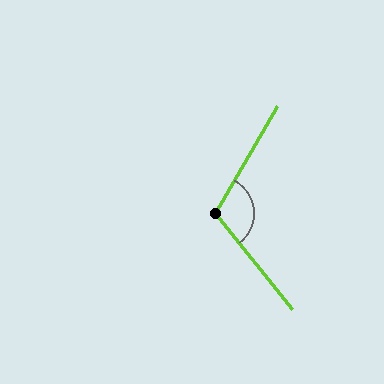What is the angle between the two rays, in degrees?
Approximately 112 degrees.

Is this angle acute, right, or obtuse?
It is obtuse.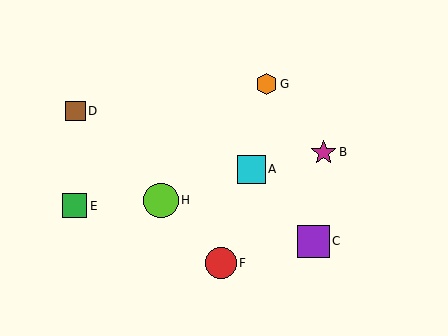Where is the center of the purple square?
The center of the purple square is at (313, 241).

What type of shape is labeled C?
Shape C is a purple square.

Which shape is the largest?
The lime circle (labeled H) is the largest.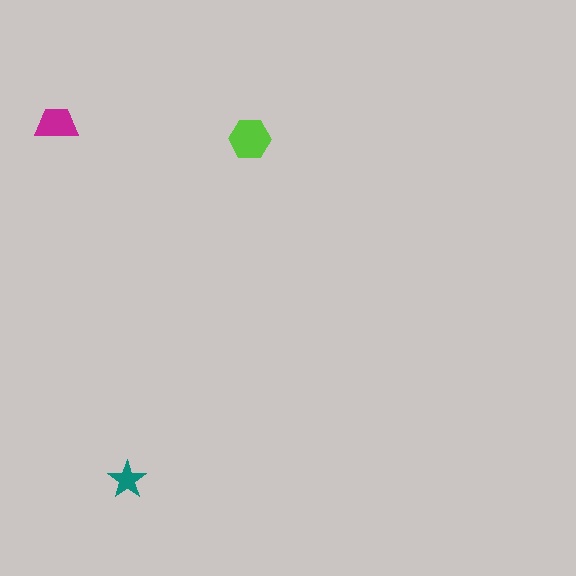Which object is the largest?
The lime hexagon.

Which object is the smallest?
The teal star.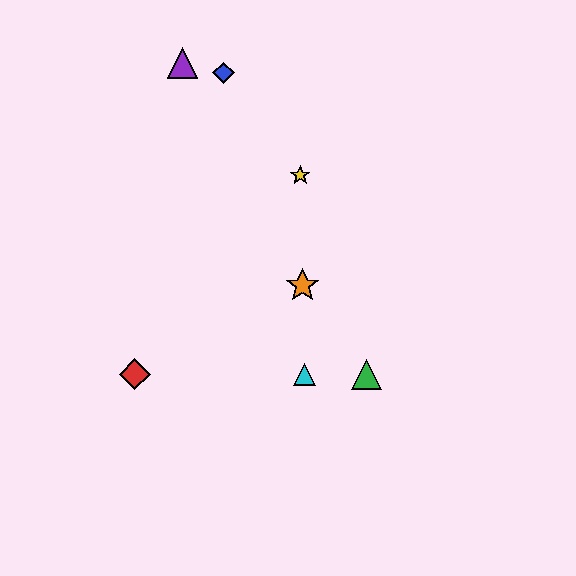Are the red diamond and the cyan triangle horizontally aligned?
Yes, both are at y≈374.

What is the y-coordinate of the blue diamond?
The blue diamond is at y≈73.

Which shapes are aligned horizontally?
The red diamond, the green triangle, the cyan triangle are aligned horizontally.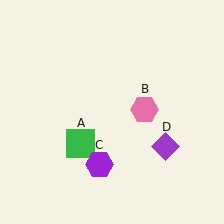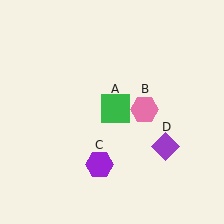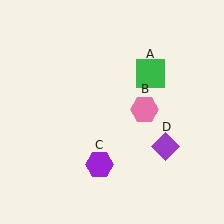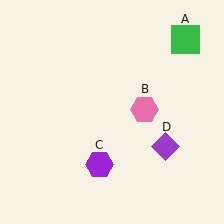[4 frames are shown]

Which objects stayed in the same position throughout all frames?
Pink hexagon (object B) and purple hexagon (object C) and purple diamond (object D) remained stationary.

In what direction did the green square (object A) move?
The green square (object A) moved up and to the right.